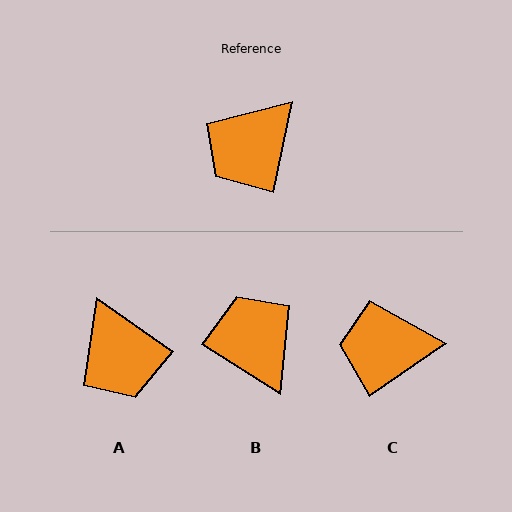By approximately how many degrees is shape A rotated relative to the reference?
Approximately 67 degrees counter-clockwise.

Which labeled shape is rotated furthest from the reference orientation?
B, about 110 degrees away.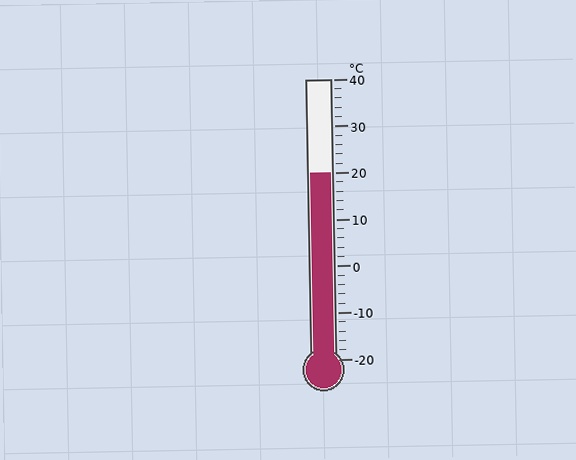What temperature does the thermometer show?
The thermometer shows approximately 20°C.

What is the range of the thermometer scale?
The thermometer scale ranges from -20°C to 40°C.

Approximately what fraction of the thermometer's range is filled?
The thermometer is filled to approximately 65% of its range.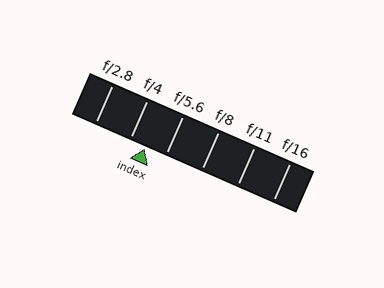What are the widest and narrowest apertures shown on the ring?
The widest aperture shown is f/2.8 and the narrowest is f/16.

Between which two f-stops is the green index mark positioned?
The index mark is between f/4 and f/5.6.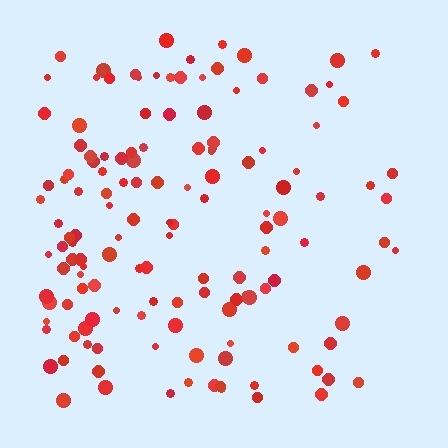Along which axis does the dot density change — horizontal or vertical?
Horizontal.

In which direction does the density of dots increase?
From right to left, with the left side densest.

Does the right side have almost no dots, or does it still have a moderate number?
Still a moderate number, just noticeably fewer than the left.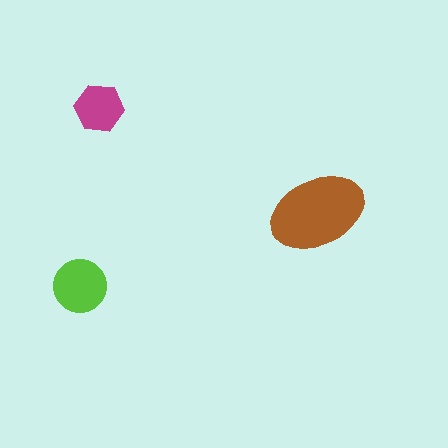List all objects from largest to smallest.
The brown ellipse, the lime circle, the magenta hexagon.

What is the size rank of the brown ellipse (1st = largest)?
1st.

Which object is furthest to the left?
The lime circle is leftmost.